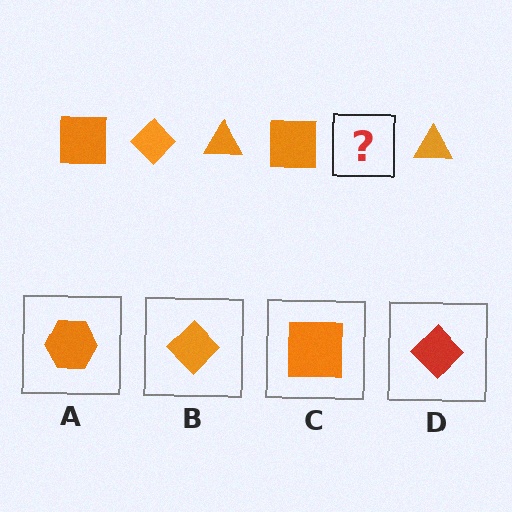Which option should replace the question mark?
Option B.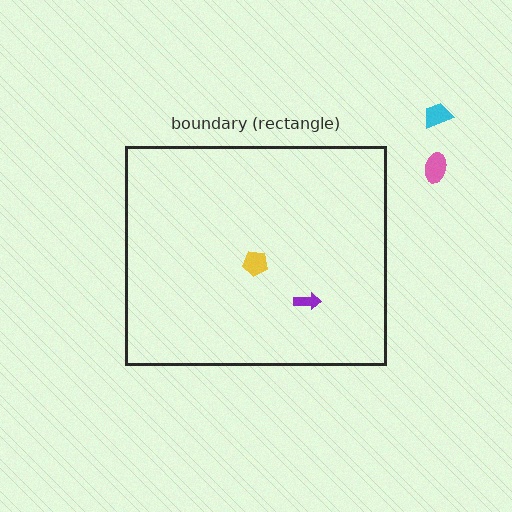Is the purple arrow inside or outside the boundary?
Inside.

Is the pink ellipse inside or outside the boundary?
Outside.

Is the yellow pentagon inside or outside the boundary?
Inside.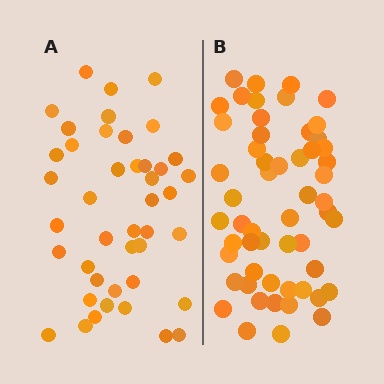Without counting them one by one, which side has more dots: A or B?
Region B (the right region) has more dots.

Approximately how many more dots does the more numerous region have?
Region B has roughly 12 or so more dots than region A.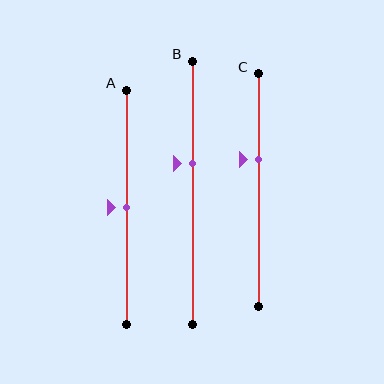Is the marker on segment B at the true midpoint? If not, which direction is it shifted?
No, the marker on segment B is shifted upward by about 11% of the segment length.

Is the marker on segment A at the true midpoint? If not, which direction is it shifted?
Yes, the marker on segment A is at the true midpoint.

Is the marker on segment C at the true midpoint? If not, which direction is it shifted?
No, the marker on segment C is shifted upward by about 13% of the segment length.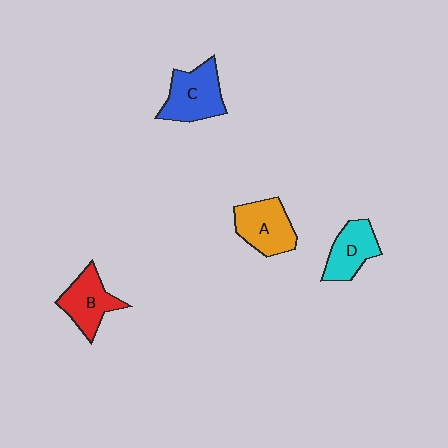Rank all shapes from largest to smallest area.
From largest to smallest: C (blue), A (orange), B (red), D (cyan).